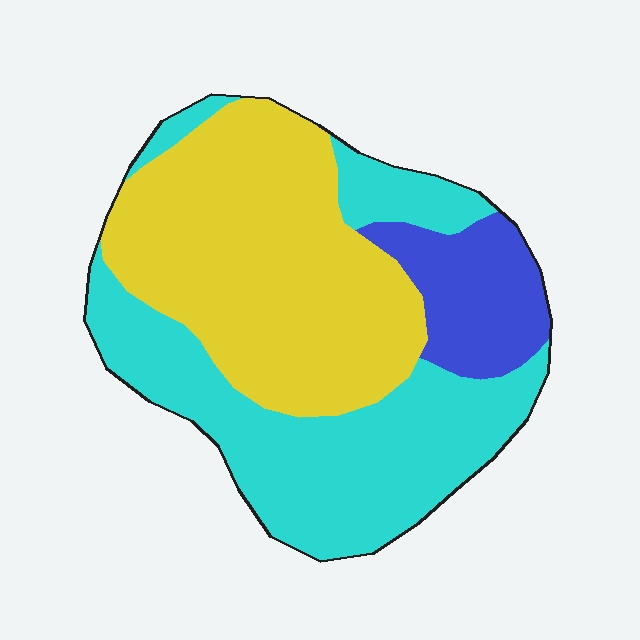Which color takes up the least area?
Blue, at roughly 15%.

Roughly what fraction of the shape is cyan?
Cyan takes up about two fifths (2/5) of the shape.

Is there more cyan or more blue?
Cyan.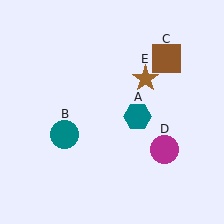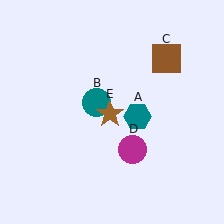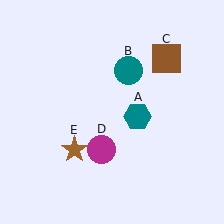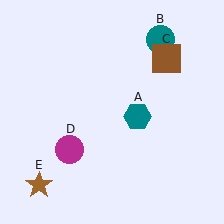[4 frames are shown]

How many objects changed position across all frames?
3 objects changed position: teal circle (object B), magenta circle (object D), brown star (object E).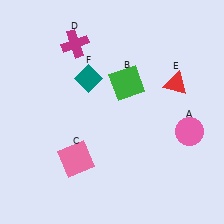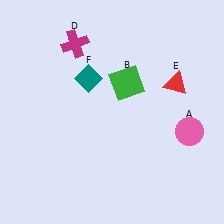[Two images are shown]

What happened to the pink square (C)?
The pink square (C) was removed in Image 2. It was in the bottom-left area of Image 1.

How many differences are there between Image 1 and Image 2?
There is 1 difference between the two images.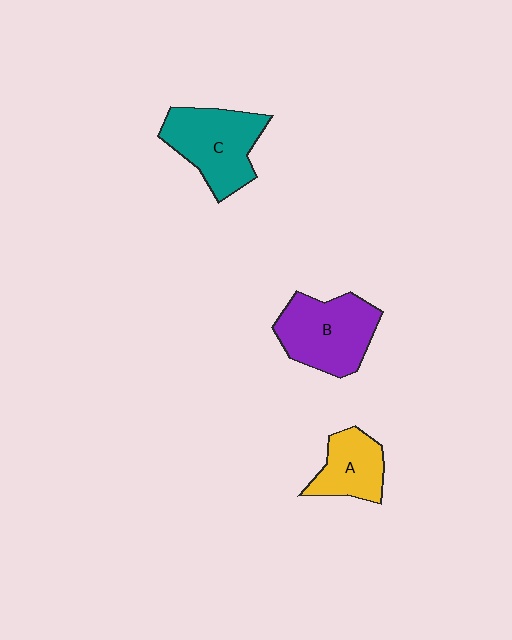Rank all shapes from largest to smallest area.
From largest to smallest: B (purple), C (teal), A (yellow).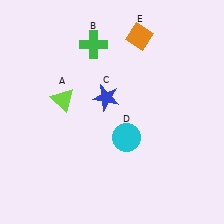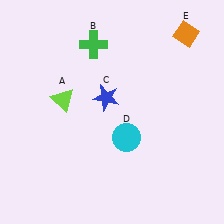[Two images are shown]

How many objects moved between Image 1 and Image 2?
1 object moved between the two images.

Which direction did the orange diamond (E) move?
The orange diamond (E) moved right.